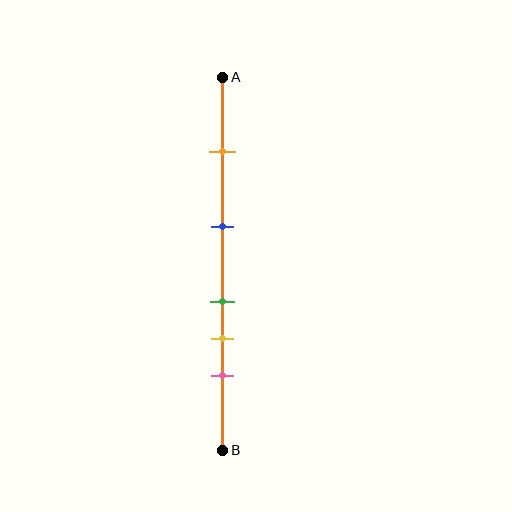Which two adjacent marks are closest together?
The green and yellow marks are the closest adjacent pair.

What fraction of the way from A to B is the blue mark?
The blue mark is approximately 40% (0.4) of the way from A to B.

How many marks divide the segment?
There are 5 marks dividing the segment.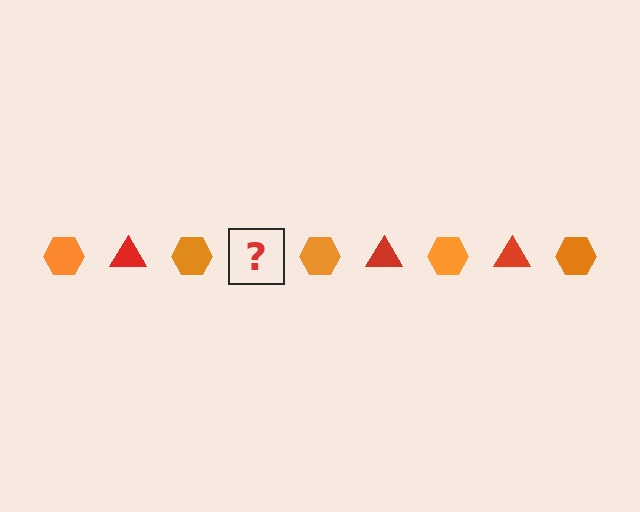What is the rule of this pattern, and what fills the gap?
The rule is that the pattern alternates between orange hexagon and red triangle. The gap should be filled with a red triangle.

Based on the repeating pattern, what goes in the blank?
The blank should be a red triangle.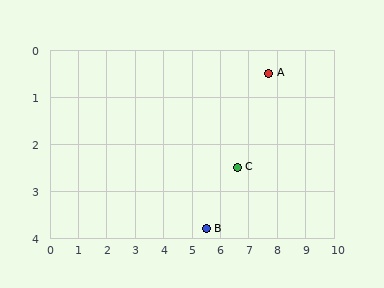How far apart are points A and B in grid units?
Points A and B are about 4.0 grid units apart.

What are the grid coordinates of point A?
Point A is at approximately (7.7, 0.5).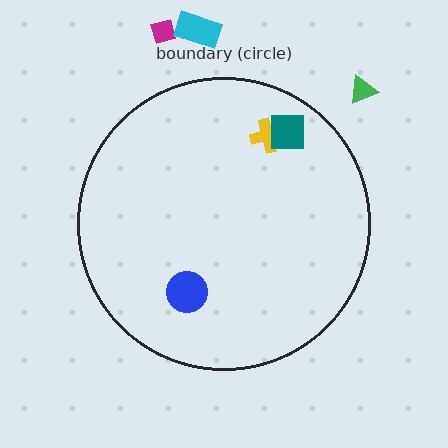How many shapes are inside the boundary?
3 inside, 3 outside.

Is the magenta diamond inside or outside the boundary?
Outside.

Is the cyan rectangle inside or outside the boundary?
Outside.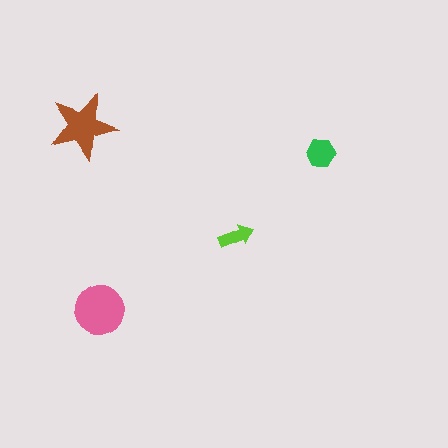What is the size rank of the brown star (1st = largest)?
2nd.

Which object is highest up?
The brown star is topmost.